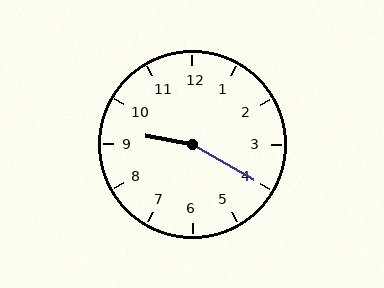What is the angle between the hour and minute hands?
Approximately 160 degrees.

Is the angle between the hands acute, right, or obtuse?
It is obtuse.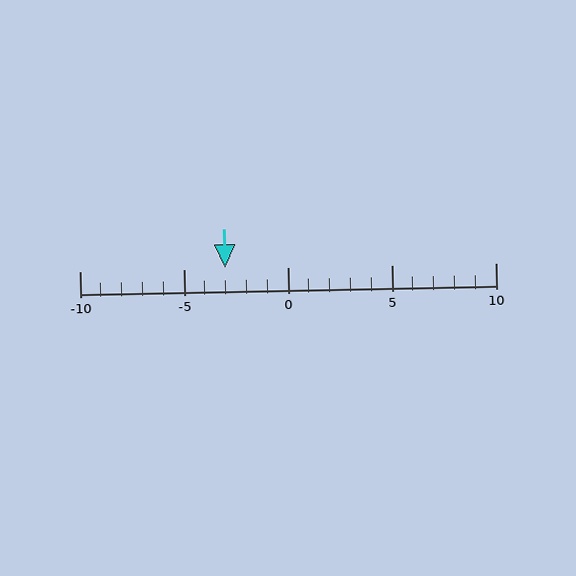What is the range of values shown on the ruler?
The ruler shows values from -10 to 10.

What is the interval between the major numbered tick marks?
The major tick marks are spaced 5 units apart.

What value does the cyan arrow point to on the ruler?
The cyan arrow points to approximately -3.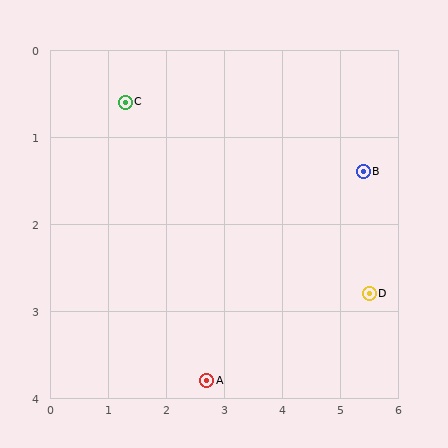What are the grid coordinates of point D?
Point D is at approximately (5.5, 2.8).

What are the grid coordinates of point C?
Point C is at approximately (1.3, 0.6).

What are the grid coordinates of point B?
Point B is at approximately (5.4, 1.4).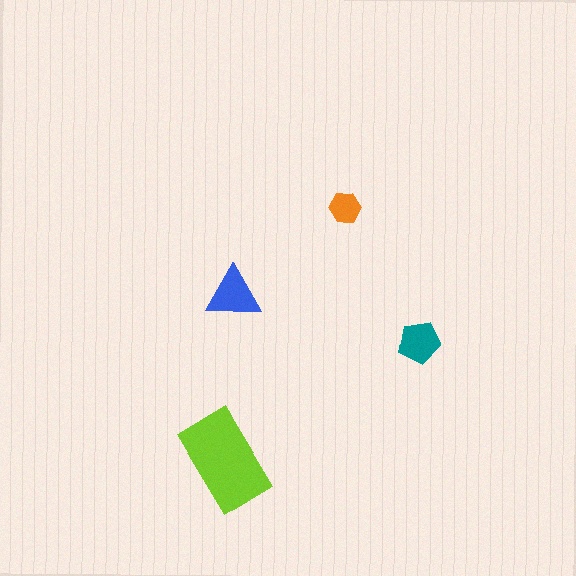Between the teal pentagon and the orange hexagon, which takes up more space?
The teal pentagon.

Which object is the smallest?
The orange hexagon.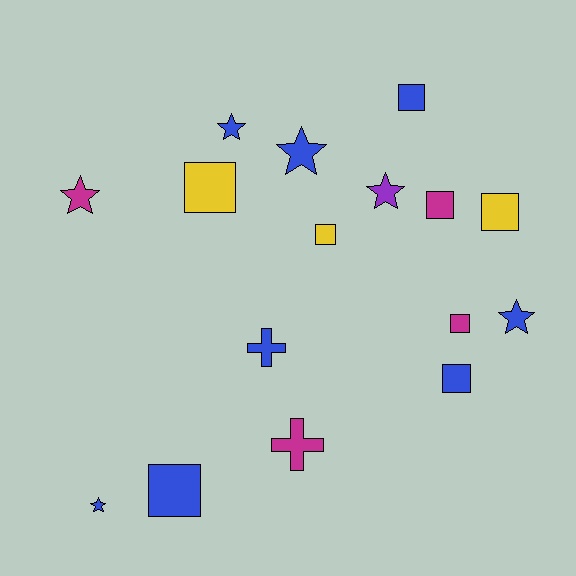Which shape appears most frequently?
Square, with 8 objects.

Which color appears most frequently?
Blue, with 8 objects.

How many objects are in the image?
There are 16 objects.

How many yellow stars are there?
There are no yellow stars.